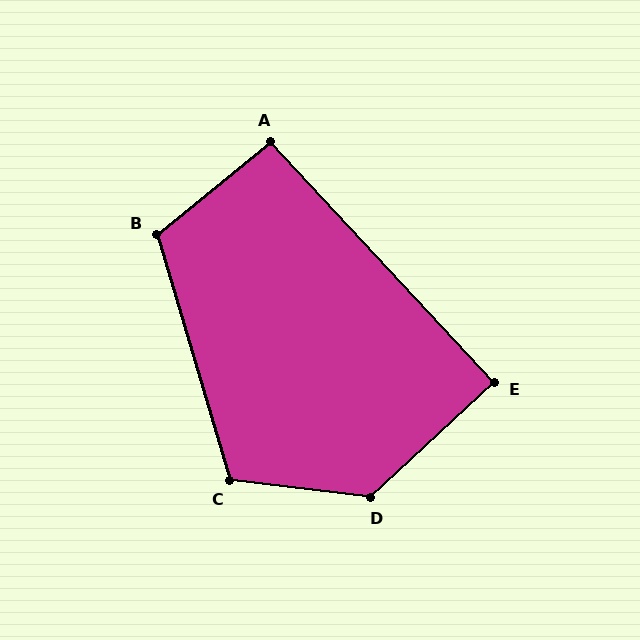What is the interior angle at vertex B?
Approximately 113 degrees (obtuse).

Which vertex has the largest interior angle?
D, at approximately 130 degrees.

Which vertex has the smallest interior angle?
E, at approximately 90 degrees.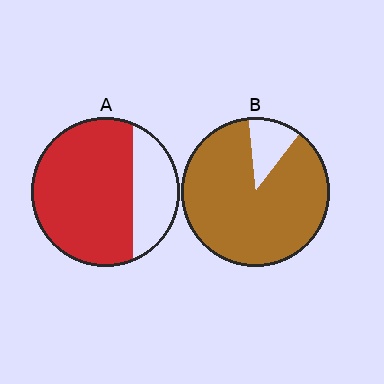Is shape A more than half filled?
Yes.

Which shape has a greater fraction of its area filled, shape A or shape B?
Shape B.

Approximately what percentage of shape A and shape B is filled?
A is approximately 75% and B is approximately 90%.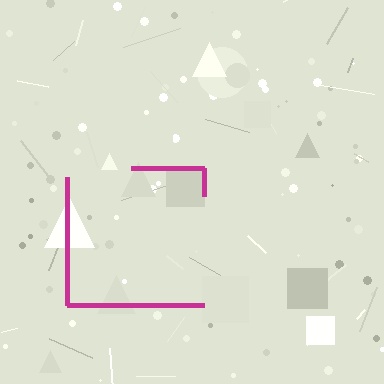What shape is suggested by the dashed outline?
The dashed outline suggests a square.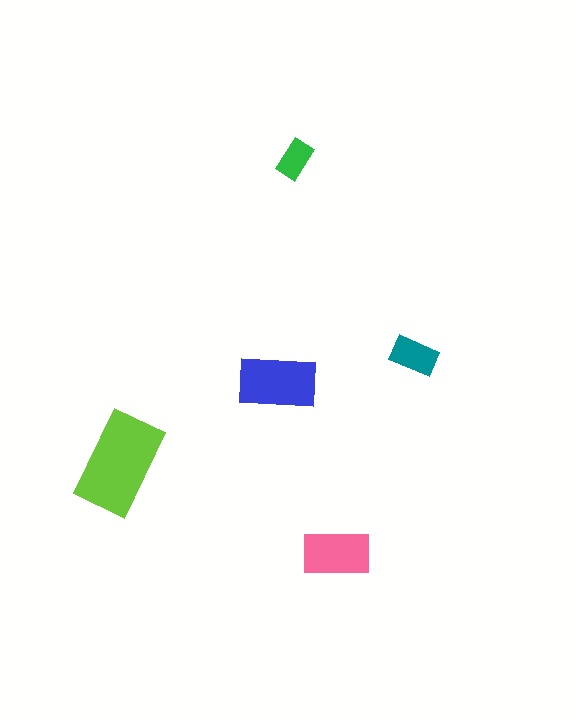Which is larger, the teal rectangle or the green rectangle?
The teal one.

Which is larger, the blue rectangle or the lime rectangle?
The lime one.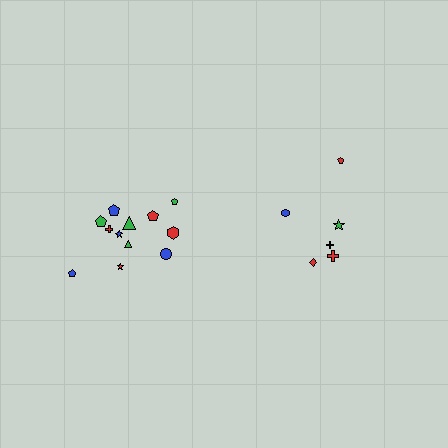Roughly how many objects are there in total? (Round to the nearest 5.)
Roughly 20 objects in total.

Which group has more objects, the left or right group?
The left group.